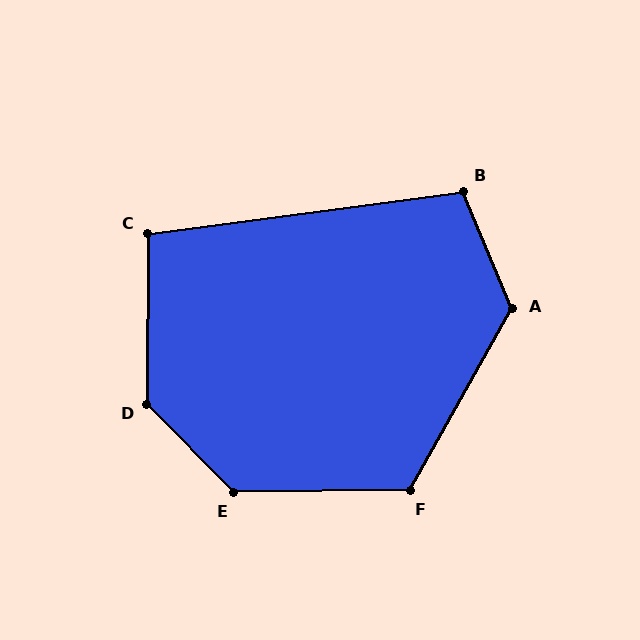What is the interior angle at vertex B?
Approximately 105 degrees (obtuse).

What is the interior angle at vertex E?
Approximately 134 degrees (obtuse).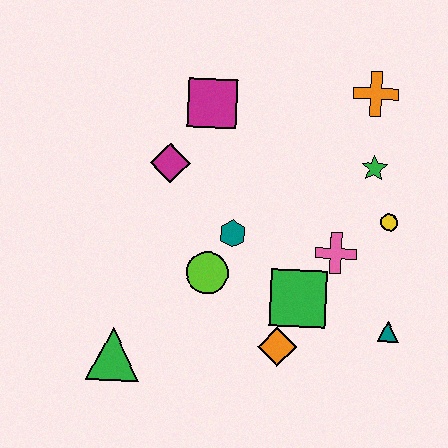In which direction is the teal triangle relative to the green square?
The teal triangle is to the right of the green square.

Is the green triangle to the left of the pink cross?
Yes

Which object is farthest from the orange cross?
The green triangle is farthest from the orange cross.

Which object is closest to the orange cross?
The green star is closest to the orange cross.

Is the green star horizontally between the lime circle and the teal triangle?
Yes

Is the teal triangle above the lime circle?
No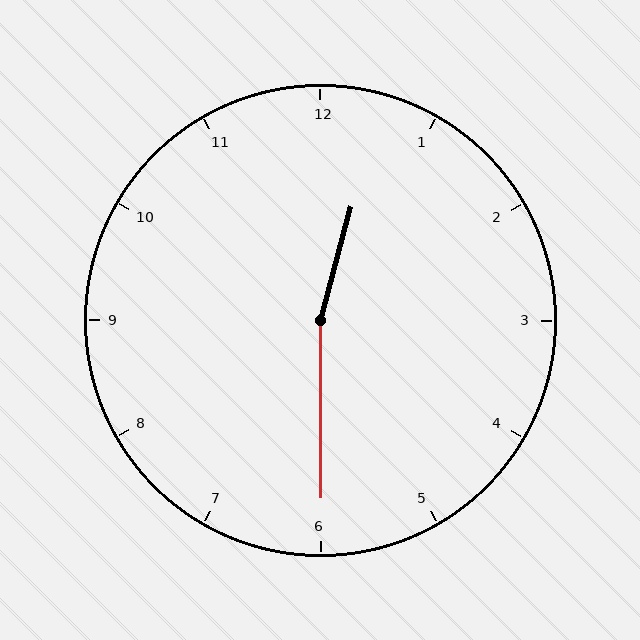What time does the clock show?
12:30.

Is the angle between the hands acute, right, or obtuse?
It is obtuse.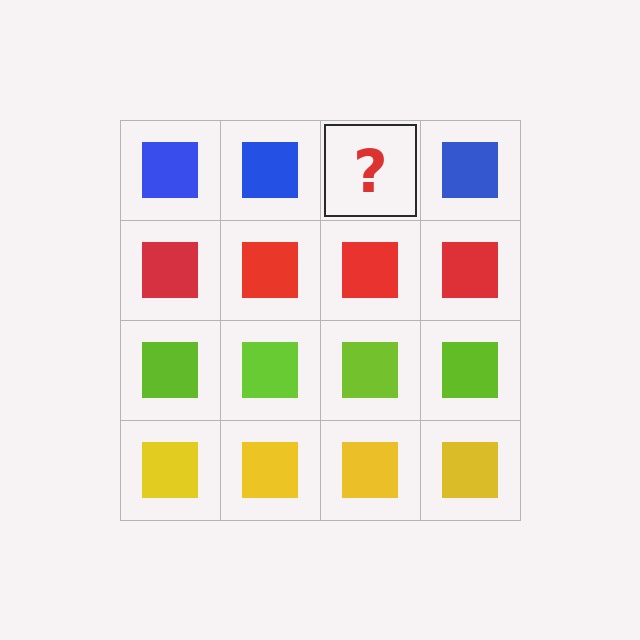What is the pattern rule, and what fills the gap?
The rule is that each row has a consistent color. The gap should be filled with a blue square.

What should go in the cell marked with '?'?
The missing cell should contain a blue square.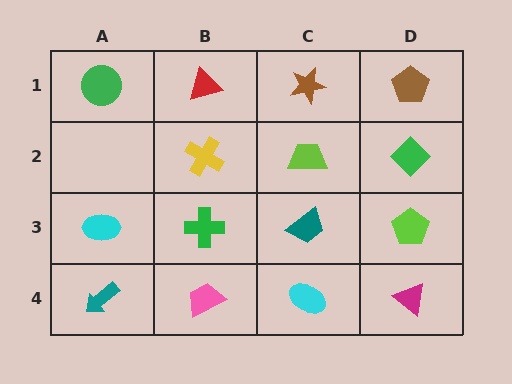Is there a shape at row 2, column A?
No, that cell is empty.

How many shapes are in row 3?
4 shapes.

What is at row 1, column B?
A red triangle.